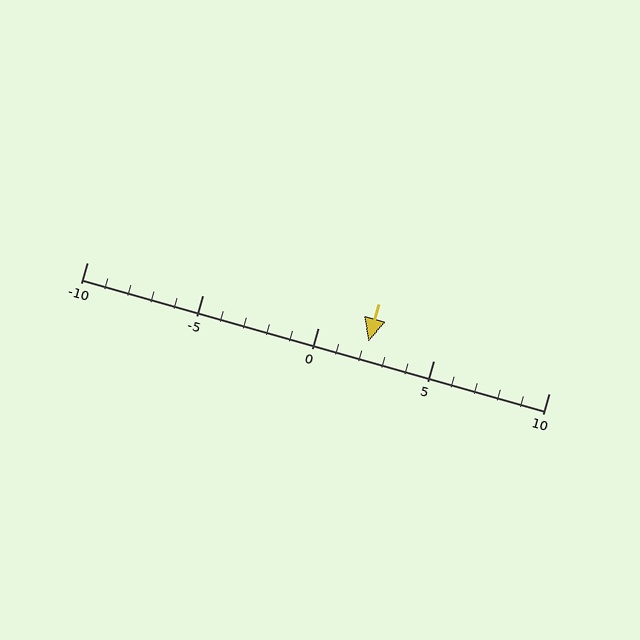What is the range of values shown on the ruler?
The ruler shows values from -10 to 10.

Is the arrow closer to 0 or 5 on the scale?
The arrow is closer to 0.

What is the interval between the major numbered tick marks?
The major tick marks are spaced 5 units apart.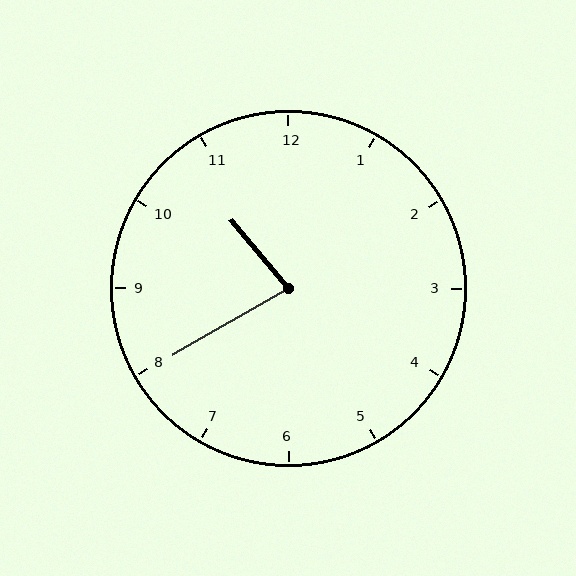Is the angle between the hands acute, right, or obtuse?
It is acute.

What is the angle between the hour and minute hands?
Approximately 80 degrees.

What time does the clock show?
10:40.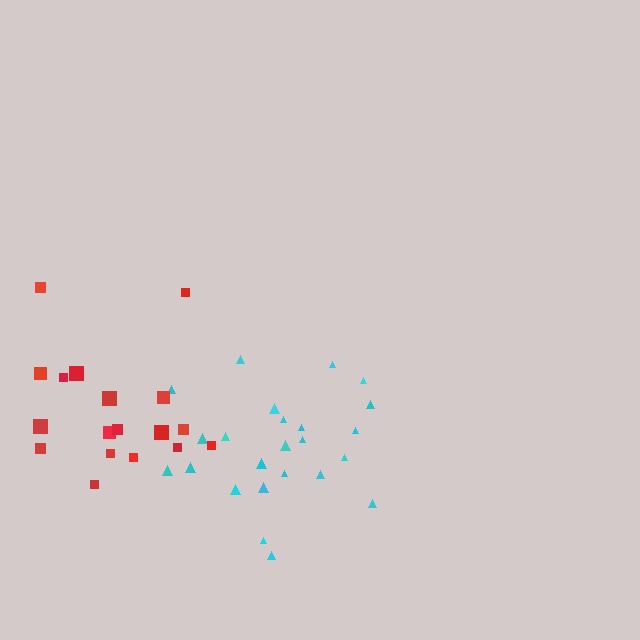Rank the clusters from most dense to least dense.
cyan, red.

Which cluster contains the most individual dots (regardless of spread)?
Cyan (24).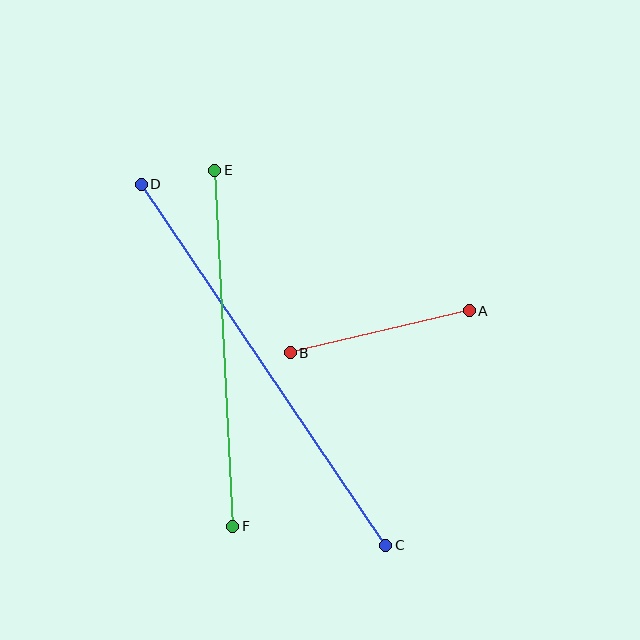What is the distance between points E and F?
The distance is approximately 356 pixels.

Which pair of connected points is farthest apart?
Points C and D are farthest apart.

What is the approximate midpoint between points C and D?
The midpoint is at approximately (264, 365) pixels.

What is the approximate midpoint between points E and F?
The midpoint is at approximately (224, 348) pixels.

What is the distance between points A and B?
The distance is approximately 184 pixels.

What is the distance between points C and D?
The distance is approximately 436 pixels.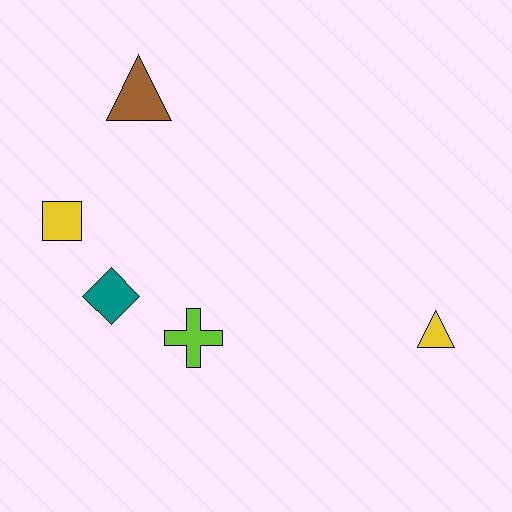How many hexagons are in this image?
There are no hexagons.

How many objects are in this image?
There are 5 objects.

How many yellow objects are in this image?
There are 2 yellow objects.